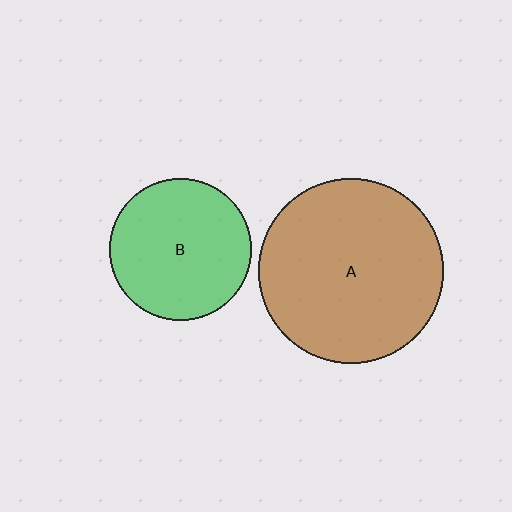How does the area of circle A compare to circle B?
Approximately 1.7 times.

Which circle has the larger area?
Circle A (brown).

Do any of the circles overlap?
No, none of the circles overlap.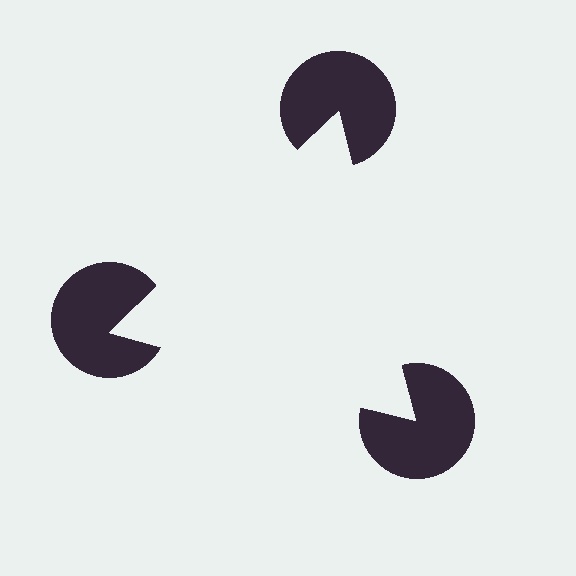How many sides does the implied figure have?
3 sides.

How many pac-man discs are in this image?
There are 3 — one at each vertex of the illusory triangle.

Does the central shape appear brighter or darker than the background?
It typically appears slightly brighter than the background, even though no actual brightness change is drawn.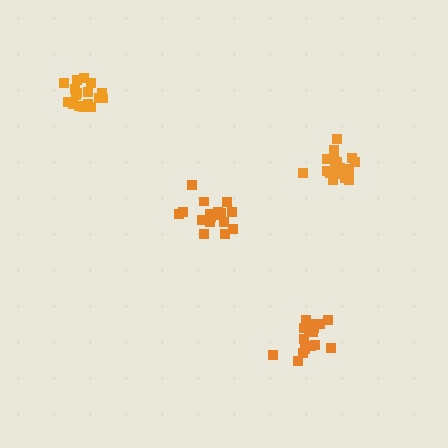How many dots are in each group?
Group 1: 20 dots, Group 2: 19 dots, Group 3: 19 dots, Group 4: 21 dots (79 total).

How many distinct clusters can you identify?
There are 4 distinct clusters.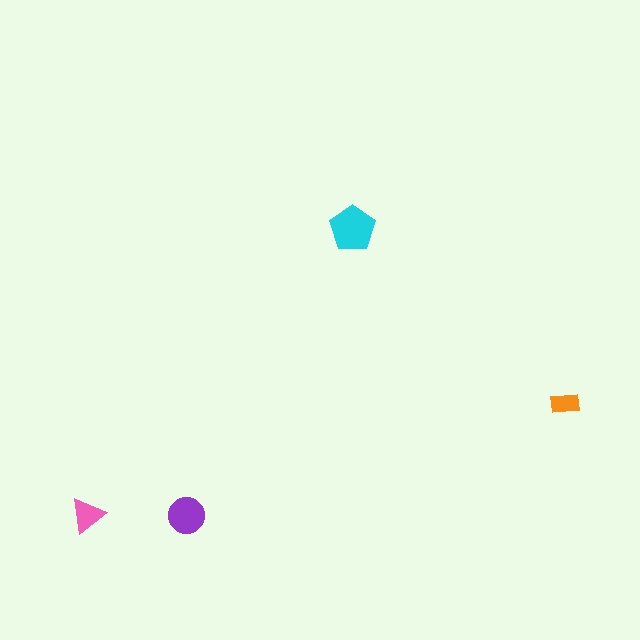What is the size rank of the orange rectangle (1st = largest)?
4th.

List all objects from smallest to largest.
The orange rectangle, the pink triangle, the purple circle, the cyan pentagon.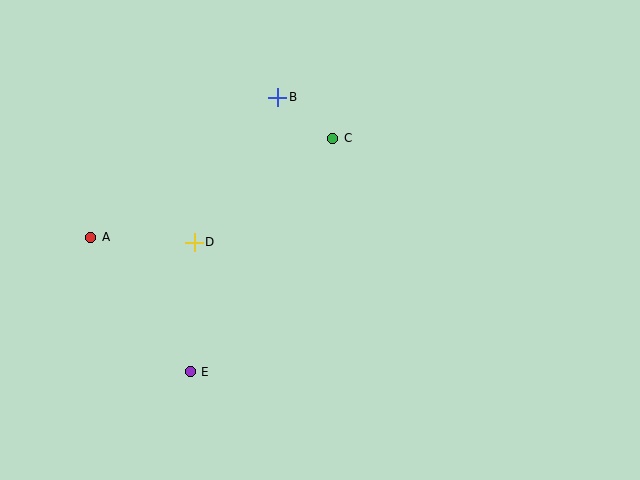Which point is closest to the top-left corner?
Point A is closest to the top-left corner.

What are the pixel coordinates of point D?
Point D is at (194, 242).